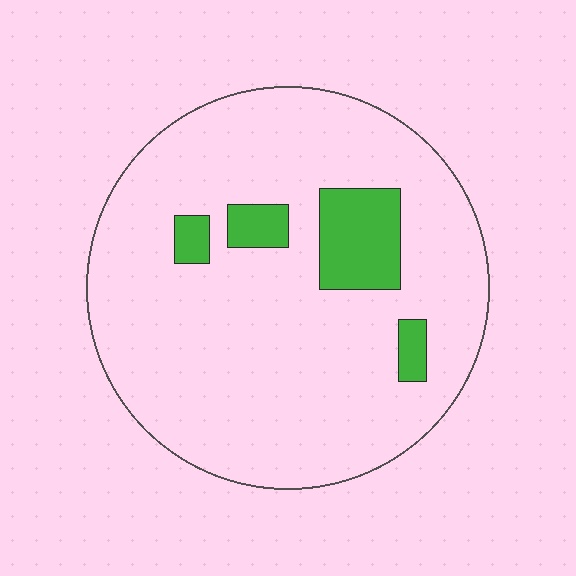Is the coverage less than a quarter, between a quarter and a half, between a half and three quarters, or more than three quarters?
Less than a quarter.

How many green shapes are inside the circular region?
4.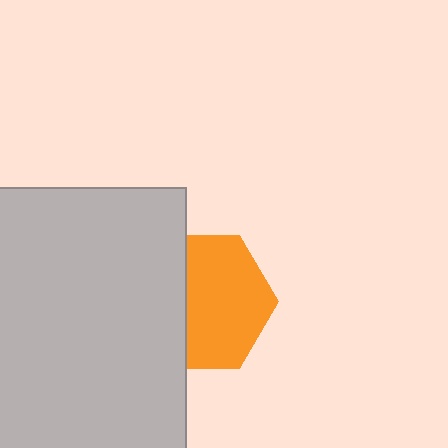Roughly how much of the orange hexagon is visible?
About half of it is visible (roughly 62%).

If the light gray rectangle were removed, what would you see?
You would see the complete orange hexagon.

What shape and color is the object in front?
The object in front is a light gray rectangle.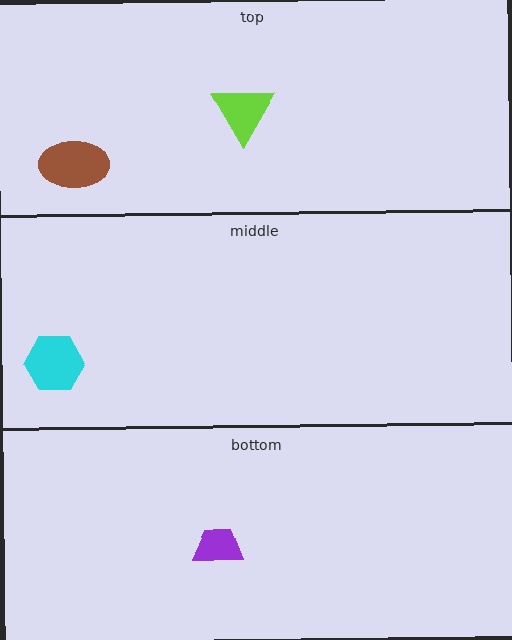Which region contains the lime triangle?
The top region.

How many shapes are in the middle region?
1.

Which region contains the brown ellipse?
The top region.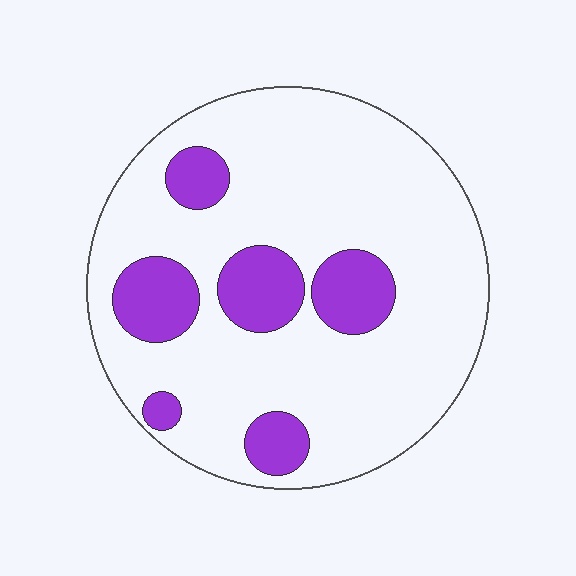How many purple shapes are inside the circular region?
6.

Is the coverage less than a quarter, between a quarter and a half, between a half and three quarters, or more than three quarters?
Less than a quarter.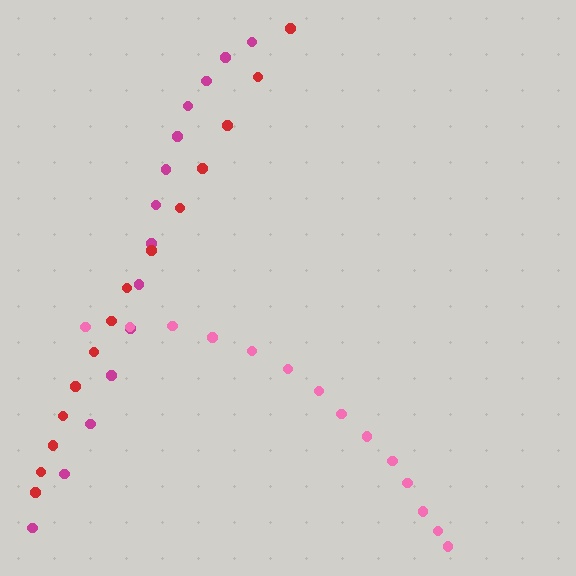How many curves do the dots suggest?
There are 3 distinct paths.